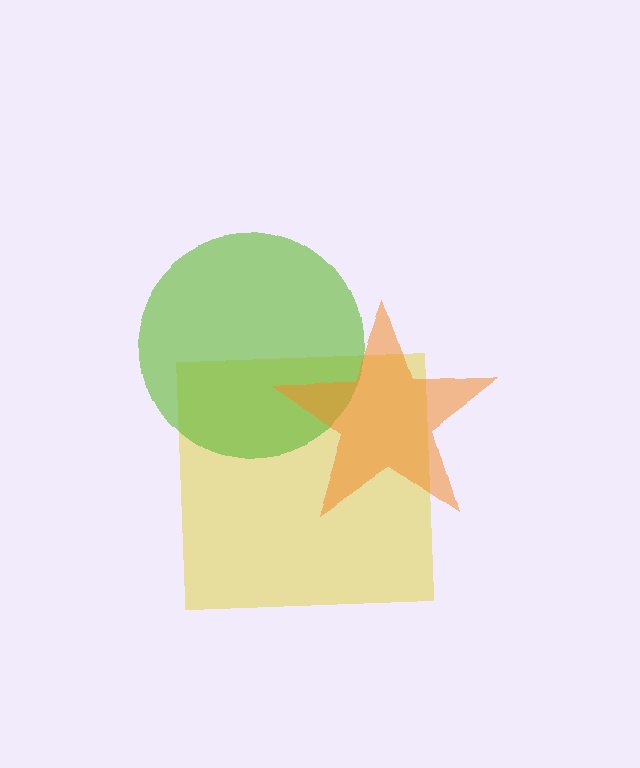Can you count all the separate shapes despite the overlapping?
Yes, there are 3 separate shapes.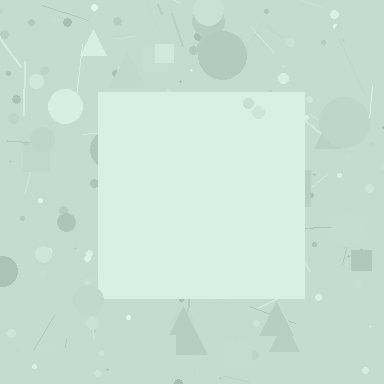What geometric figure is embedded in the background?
A square is embedded in the background.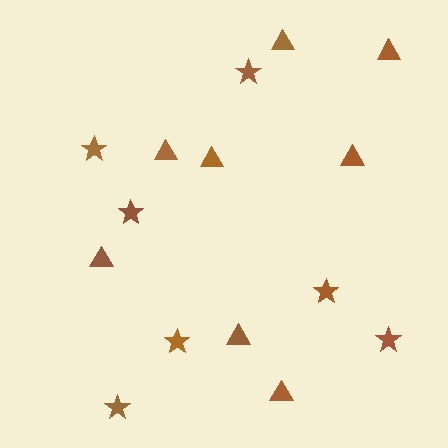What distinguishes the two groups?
There are 2 groups: one group of triangles (8) and one group of stars (7).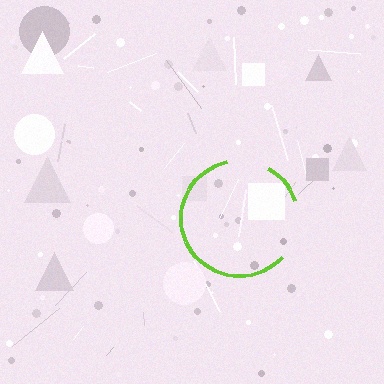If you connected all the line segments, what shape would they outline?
They would outline a circle.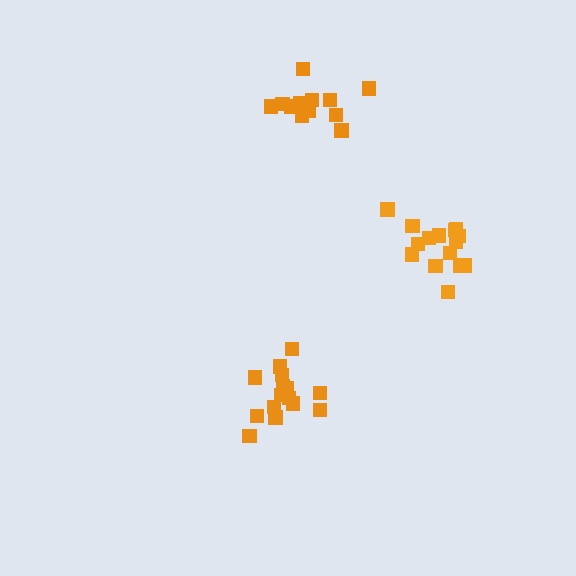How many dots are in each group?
Group 1: 15 dots, Group 2: 15 dots, Group 3: 13 dots (43 total).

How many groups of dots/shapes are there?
There are 3 groups.